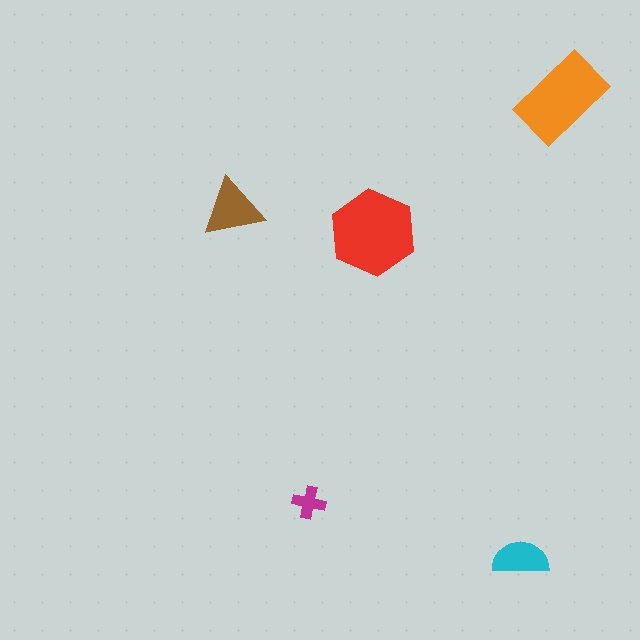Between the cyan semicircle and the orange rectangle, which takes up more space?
The orange rectangle.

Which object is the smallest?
The magenta cross.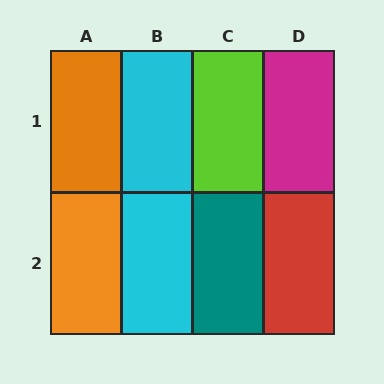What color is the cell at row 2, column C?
Teal.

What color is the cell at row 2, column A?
Orange.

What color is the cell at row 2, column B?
Cyan.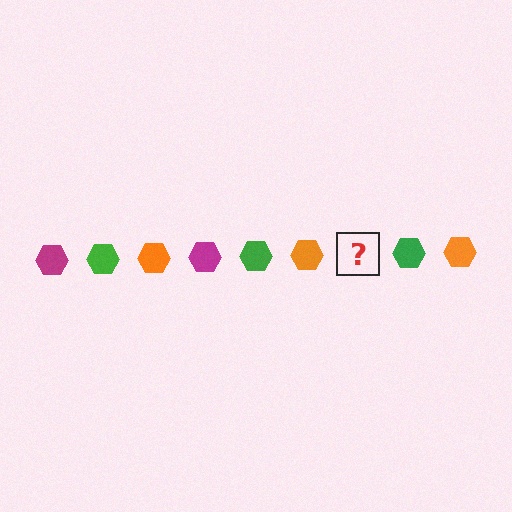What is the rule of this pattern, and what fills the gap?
The rule is that the pattern cycles through magenta, green, orange hexagons. The gap should be filled with a magenta hexagon.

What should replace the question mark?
The question mark should be replaced with a magenta hexagon.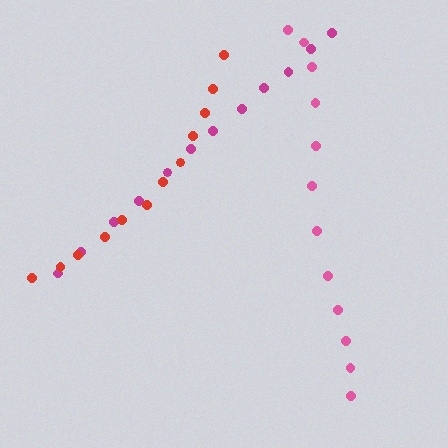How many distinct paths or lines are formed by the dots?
There are 3 distinct paths.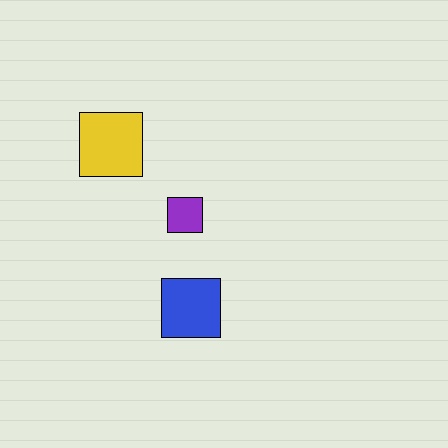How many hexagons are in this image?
There are no hexagons.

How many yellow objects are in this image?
There is 1 yellow object.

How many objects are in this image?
There are 3 objects.